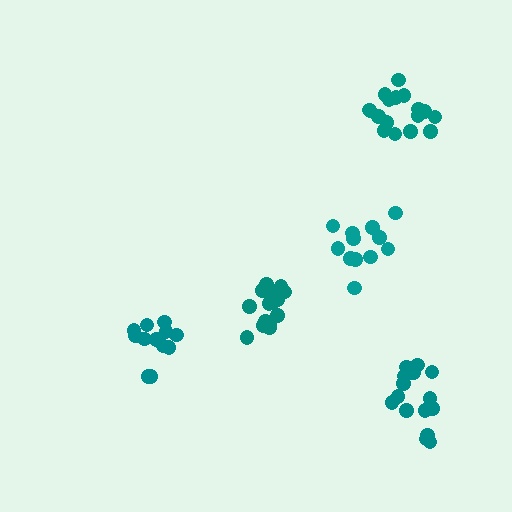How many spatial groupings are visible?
There are 5 spatial groupings.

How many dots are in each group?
Group 1: 17 dots, Group 2: 12 dots, Group 3: 15 dots, Group 4: 12 dots, Group 5: 17 dots (73 total).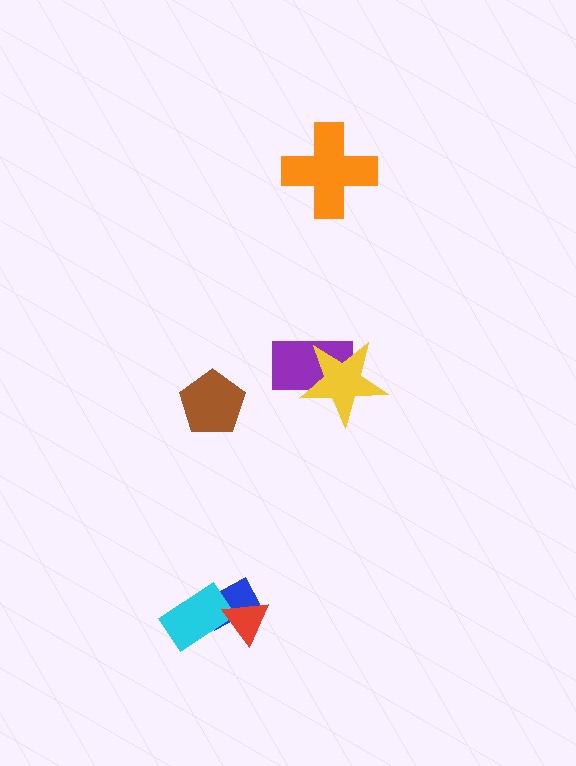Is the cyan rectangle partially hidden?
Yes, it is partially covered by another shape.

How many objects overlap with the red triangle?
2 objects overlap with the red triangle.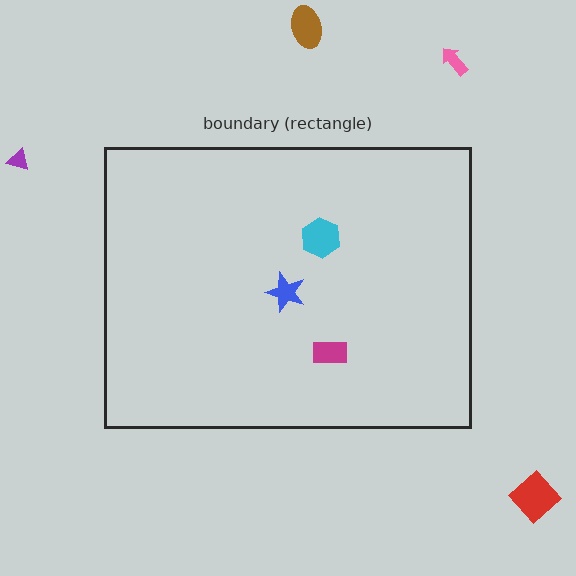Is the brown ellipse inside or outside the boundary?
Outside.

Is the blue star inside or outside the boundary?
Inside.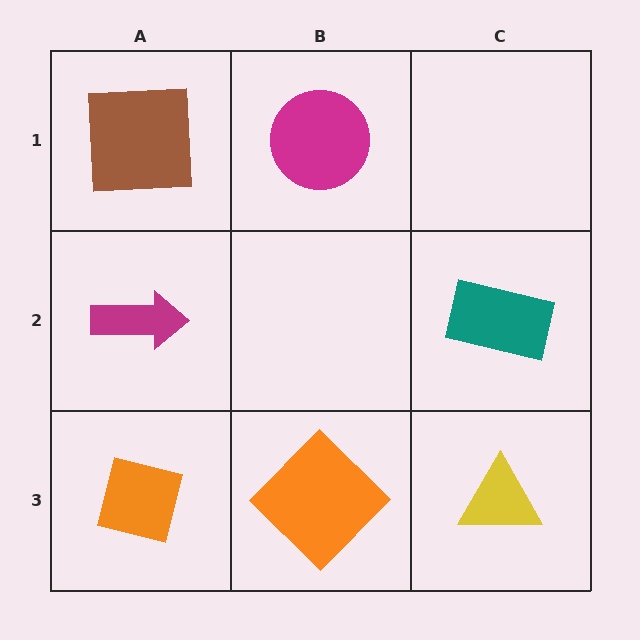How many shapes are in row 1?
2 shapes.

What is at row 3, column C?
A yellow triangle.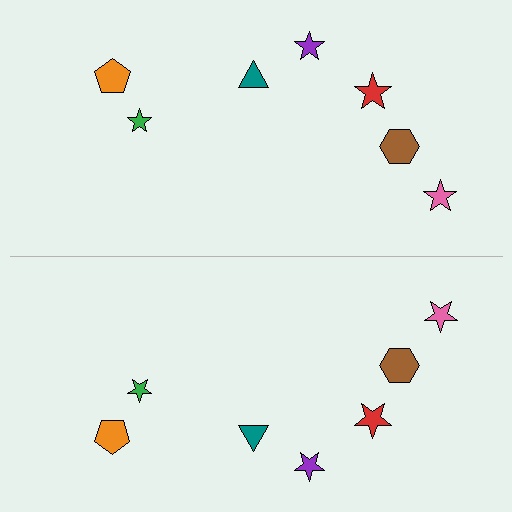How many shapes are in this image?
There are 14 shapes in this image.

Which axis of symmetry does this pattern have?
The pattern has a horizontal axis of symmetry running through the center of the image.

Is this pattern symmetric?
Yes, this pattern has bilateral (reflection) symmetry.